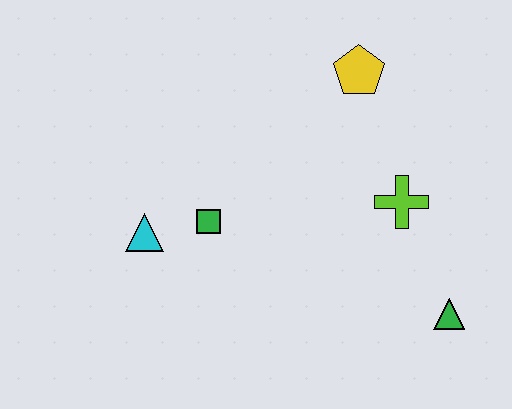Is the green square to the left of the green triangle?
Yes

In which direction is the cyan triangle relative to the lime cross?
The cyan triangle is to the left of the lime cross.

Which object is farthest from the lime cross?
The cyan triangle is farthest from the lime cross.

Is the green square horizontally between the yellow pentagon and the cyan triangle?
Yes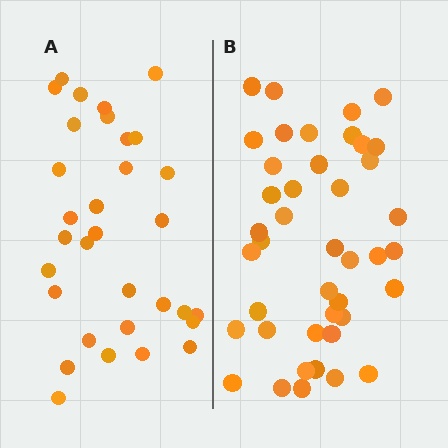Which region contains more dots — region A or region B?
Region B (the right region) has more dots.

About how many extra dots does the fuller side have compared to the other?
Region B has roughly 10 or so more dots than region A.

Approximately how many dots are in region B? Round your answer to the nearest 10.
About 40 dots. (The exact count is 42, which rounds to 40.)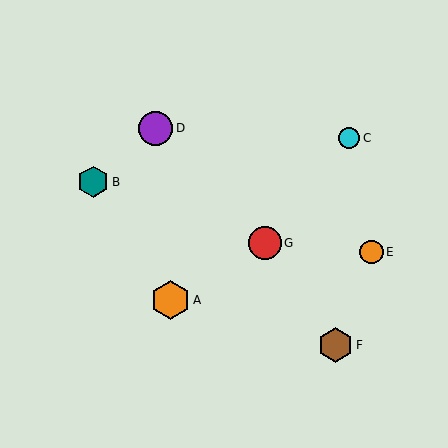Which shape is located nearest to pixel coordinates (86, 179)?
The teal hexagon (labeled B) at (93, 182) is nearest to that location.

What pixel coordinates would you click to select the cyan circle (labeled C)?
Click at (349, 138) to select the cyan circle C.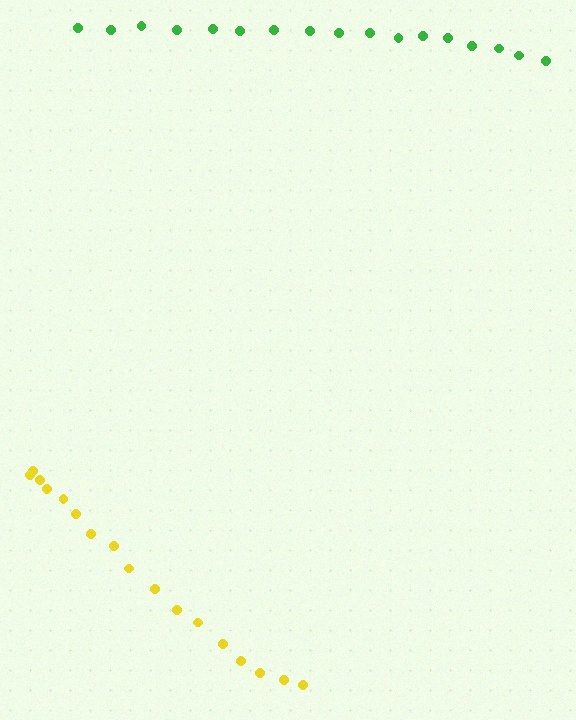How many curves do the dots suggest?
There are 2 distinct paths.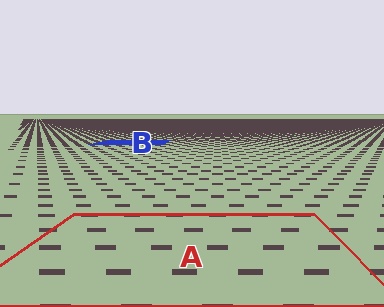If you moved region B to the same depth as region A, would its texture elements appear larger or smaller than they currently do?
They would appear larger. At a closer depth, the same texture elements are projected at a bigger on-screen size.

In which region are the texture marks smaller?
The texture marks are smaller in region B, because it is farther away.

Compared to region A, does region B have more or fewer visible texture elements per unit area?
Region B has more texture elements per unit area — they are packed more densely because it is farther away.